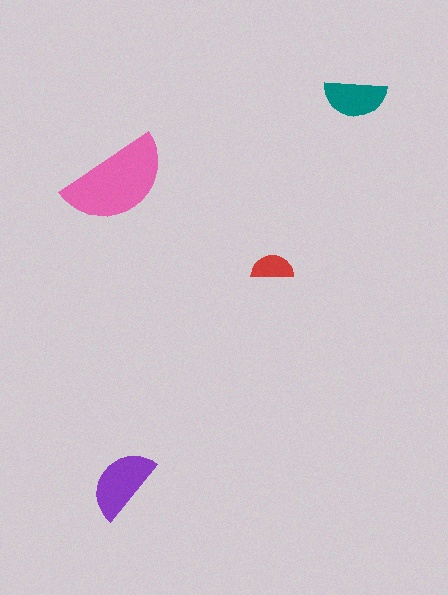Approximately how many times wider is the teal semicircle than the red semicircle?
About 1.5 times wider.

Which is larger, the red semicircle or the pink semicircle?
The pink one.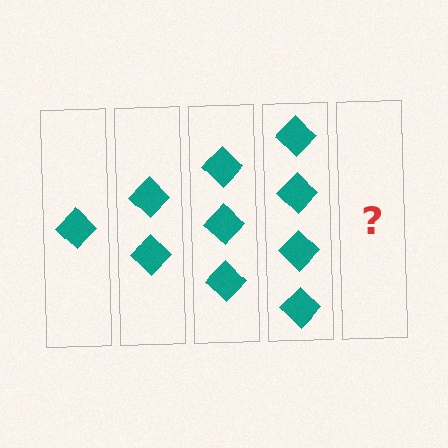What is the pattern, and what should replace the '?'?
The pattern is that each step adds one more diamond. The '?' should be 5 diamonds.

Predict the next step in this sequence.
The next step is 5 diamonds.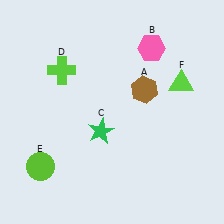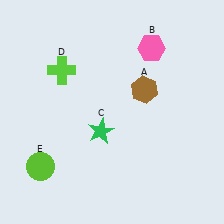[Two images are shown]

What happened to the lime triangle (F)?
The lime triangle (F) was removed in Image 2. It was in the top-right area of Image 1.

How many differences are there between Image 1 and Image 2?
There is 1 difference between the two images.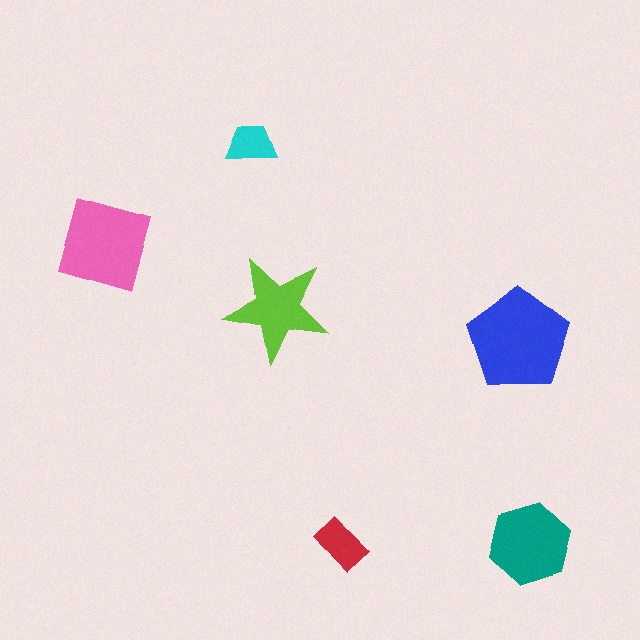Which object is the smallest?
The cyan trapezoid.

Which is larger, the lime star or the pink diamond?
The pink diamond.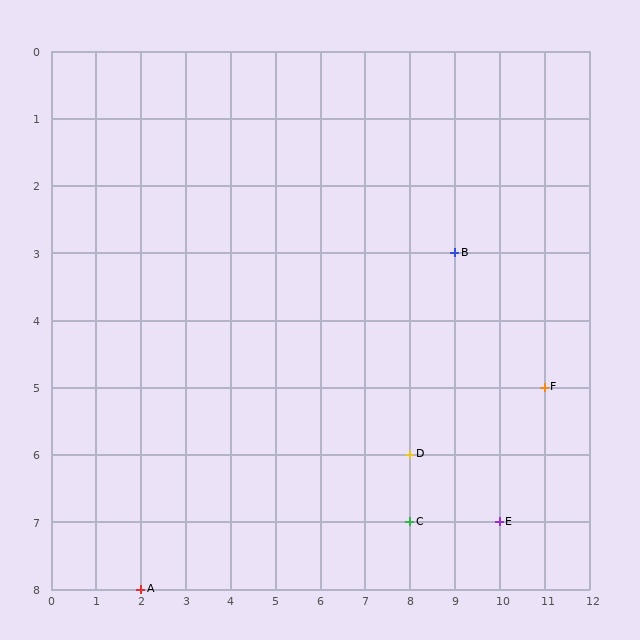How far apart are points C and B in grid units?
Points C and B are 1 column and 4 rows apart (about 4.1 grid units diagonally).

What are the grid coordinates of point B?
Point B is at grid coordinates (9, 3).